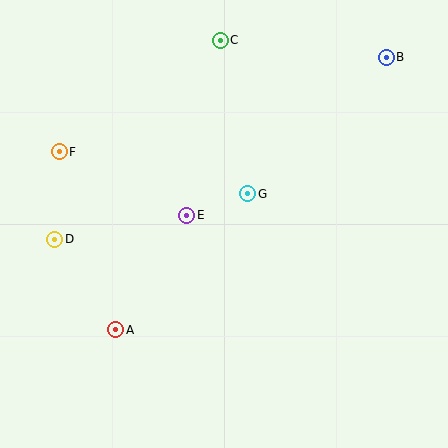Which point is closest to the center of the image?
Point E at (187, 215) is closest to the center.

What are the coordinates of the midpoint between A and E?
The midpoint between A and E is at (151, 273).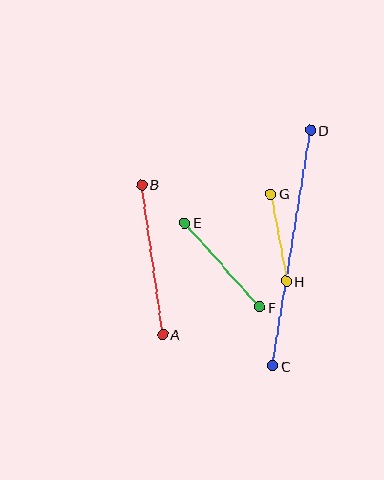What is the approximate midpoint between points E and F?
The midpoint is at approximately (222, 265) pixels.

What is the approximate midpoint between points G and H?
The midpoint is at approximately (279, 238) pixels.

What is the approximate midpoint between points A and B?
The midpoint is at approximately (152, 260) pixels.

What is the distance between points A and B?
The distance is approximately 151 pixels.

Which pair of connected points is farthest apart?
Points C and D are farthest apart.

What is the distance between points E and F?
The distance is approximately 113 pixels.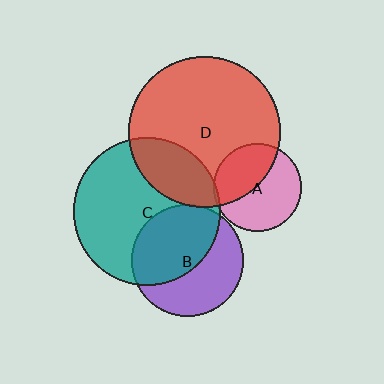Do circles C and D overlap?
Yes.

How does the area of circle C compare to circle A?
Approximately 2.8 times.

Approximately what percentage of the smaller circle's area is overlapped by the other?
Approximately 25%.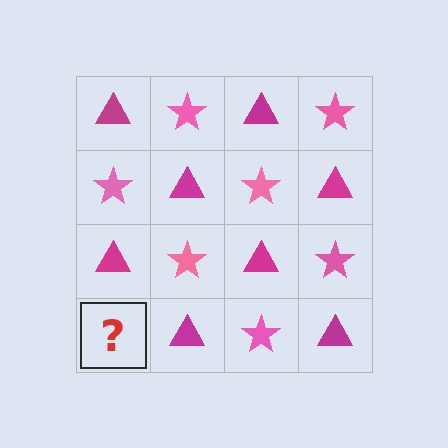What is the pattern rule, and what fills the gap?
The rule is that it alternates magenta triangle and pink star in a checkerboard pattern. The gap should be filled with a pink star.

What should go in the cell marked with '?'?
The missing cell should contain a pink star.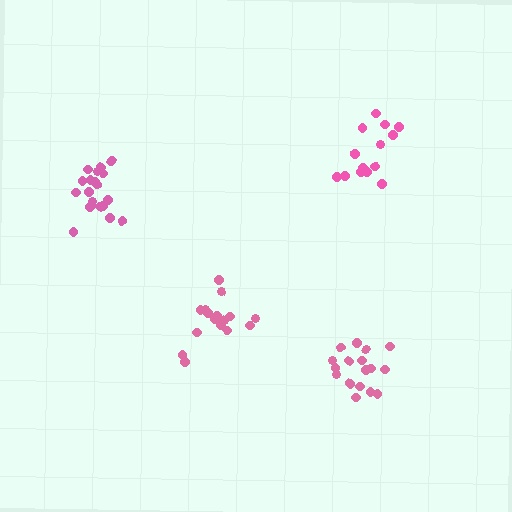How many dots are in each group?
Group 1: 19 dots, Group 2: 17 dots, Group 3: 16 dots, Group 4: 15 dots (67 total).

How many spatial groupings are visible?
There are 4 spatial groupings.